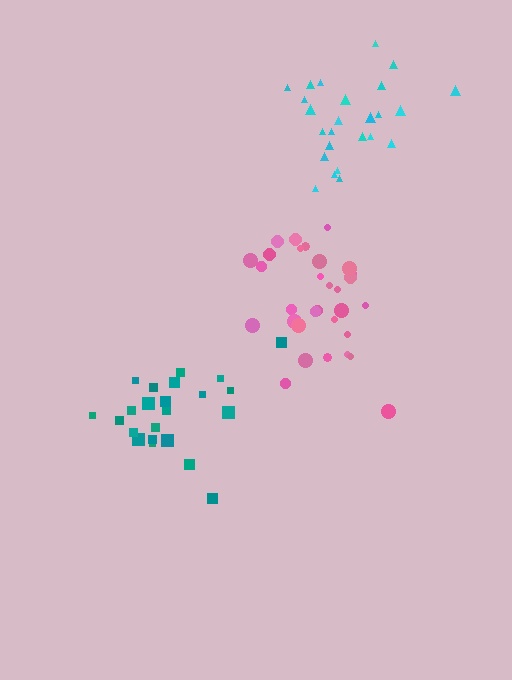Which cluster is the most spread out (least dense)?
Teal.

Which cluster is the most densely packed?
Pink.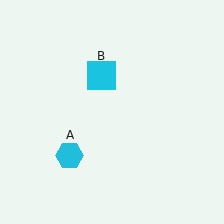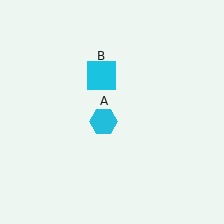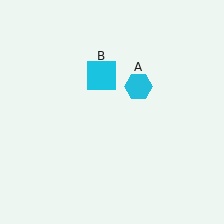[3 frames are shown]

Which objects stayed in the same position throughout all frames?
Cyan square (object B) remained stationary.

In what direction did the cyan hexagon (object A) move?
The cyan hexagon (object A) moved up and to the right.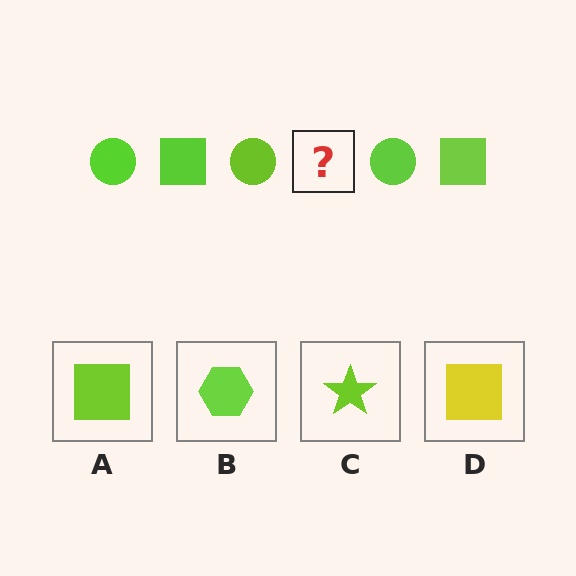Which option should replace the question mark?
Option A.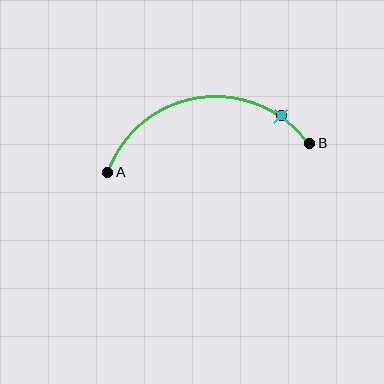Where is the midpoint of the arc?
The arc midpoint is the point on the curve farthest from the straight line joining A and B. It sits above that line.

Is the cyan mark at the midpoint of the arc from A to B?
No. The cyan mark lies on the arc but is closer to endpoint B. The arc midpoint would be at the point on the curve equidistant along the arc from both A and B.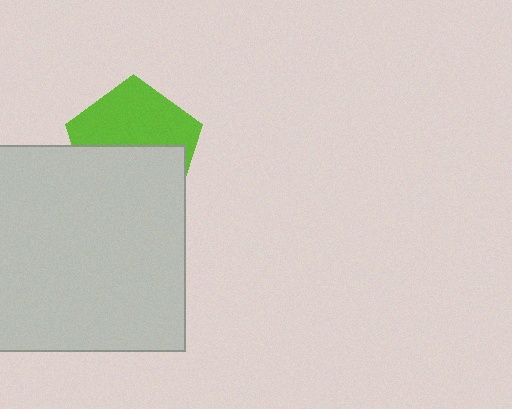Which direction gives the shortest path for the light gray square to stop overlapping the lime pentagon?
Moving down gives the shortest separation.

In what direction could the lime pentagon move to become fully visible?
The lime pentagon could move up. That would shift it out from behind the light gray square entirely.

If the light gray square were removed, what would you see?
You would see the complete lime pentagon.